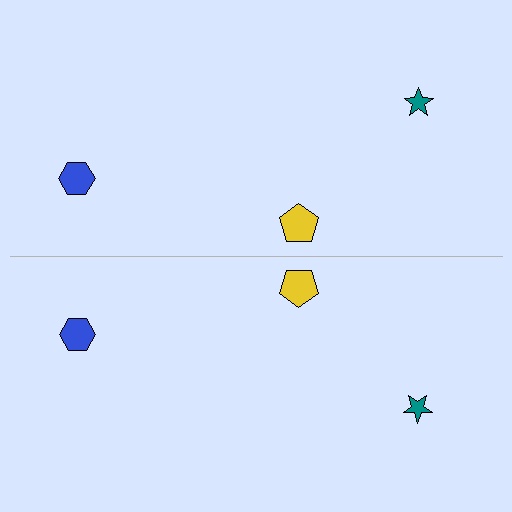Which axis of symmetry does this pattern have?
The pattern has a horizontal axis of symmetry running through the center of the image.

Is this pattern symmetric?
Yes, this pattern has bilateral (reflection) symmetry.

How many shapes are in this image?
There are 6 shapes in this image.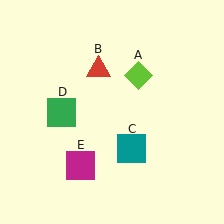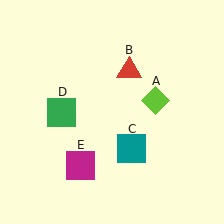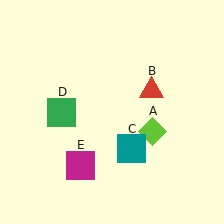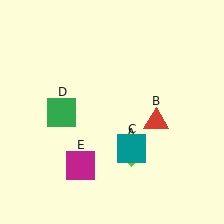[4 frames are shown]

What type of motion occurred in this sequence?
The lime diamond (object A), red triangle (object B) rotated clockwise around the center of the scene.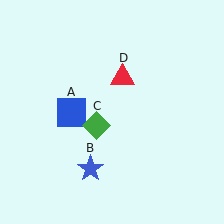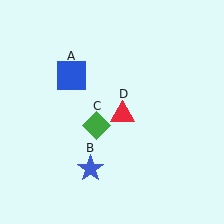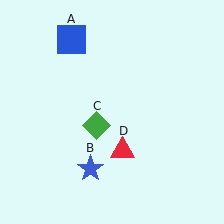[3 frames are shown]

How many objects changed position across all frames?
2 objects changed position: blue square (object A), red triangle (object D).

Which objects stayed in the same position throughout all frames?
Blue star (object B) and green diamond (object C) remained stationary.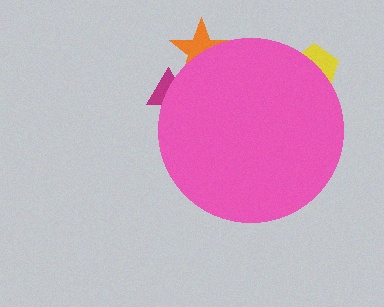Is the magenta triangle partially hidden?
Yes, the magenta triangle is partially hidden behind the pink circle.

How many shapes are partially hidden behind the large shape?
3 shapes are partially hidden.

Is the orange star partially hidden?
Yes, the orange star is partially hidden behind the pink circle.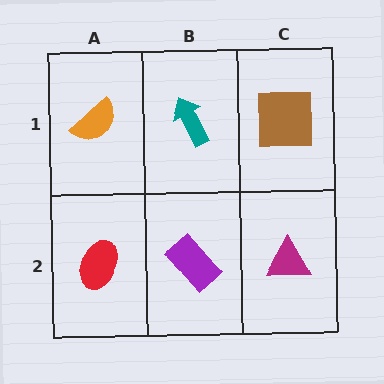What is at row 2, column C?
A magenta triangle.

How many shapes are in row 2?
3 shapes.